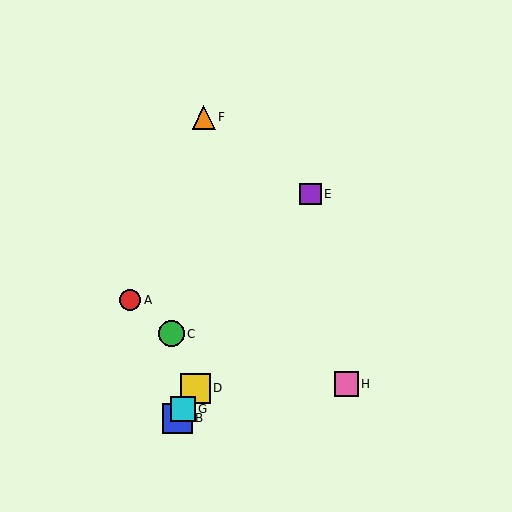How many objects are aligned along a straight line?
4 objects (B, D, E, G) are aligned along a straight line.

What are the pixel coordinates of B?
Object B is at (177, 418).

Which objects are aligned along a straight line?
Objects B, D, E, G are aligned along a straight line.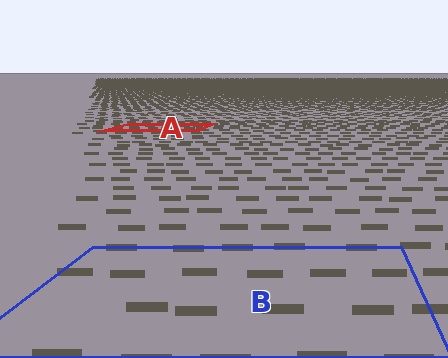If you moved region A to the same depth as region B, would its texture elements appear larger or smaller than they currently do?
They would appear larger. At a closer depth, the same texture elements are projected at a bigger on-screen size.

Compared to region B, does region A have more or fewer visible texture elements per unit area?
Region A has more texture elements per unit area — they are packed more densely because it is farther away.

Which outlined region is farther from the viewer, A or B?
Region A is farther from the viewer — the texture elements inside it appear smaller and more densely packed.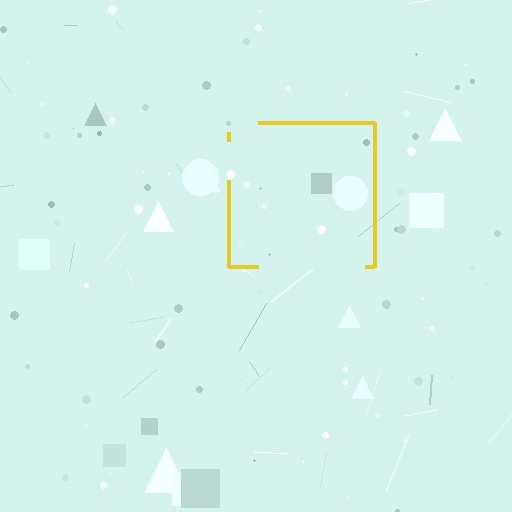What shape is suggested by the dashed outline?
The dashed outline suggests a square.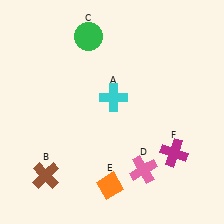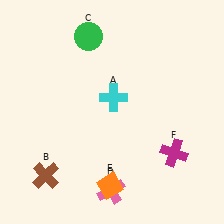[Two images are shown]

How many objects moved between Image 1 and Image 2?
1 object moved between the two images.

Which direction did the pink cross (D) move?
The pink cross (D) moved left.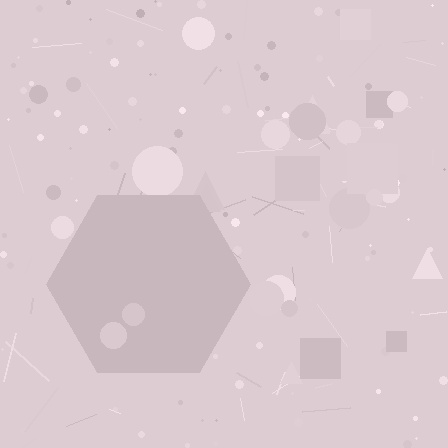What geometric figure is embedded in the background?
A hexagon is embedded in the background.